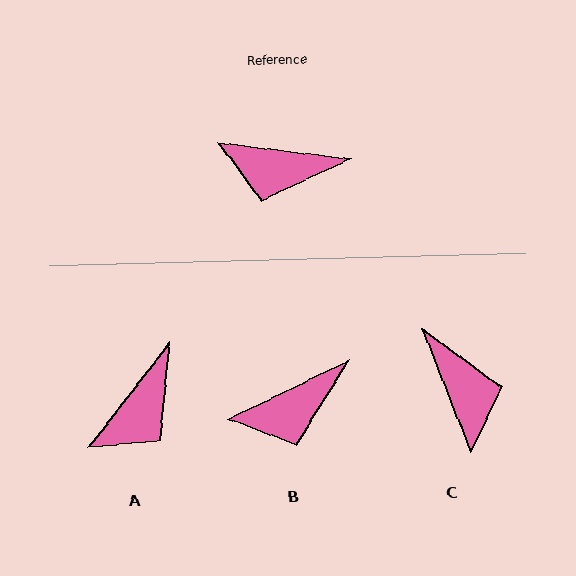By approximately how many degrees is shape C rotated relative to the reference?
Approximately 119 degrees counter-clockwise.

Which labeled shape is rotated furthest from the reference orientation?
C, about 119 degrees away.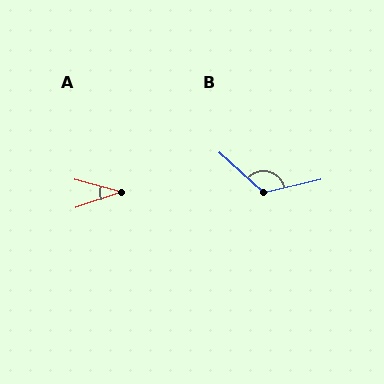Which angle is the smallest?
A, at approximately 34 degrees.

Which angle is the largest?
B, at approximately 125 degrees.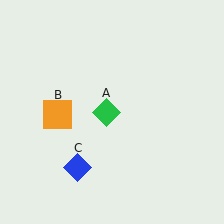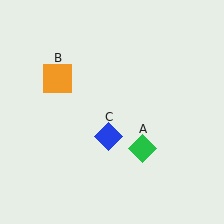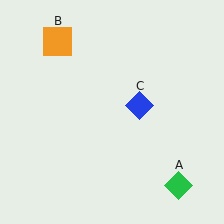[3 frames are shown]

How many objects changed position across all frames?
3 objects changed position: green diamond (object A), orange square (object B), blue diamond (object C).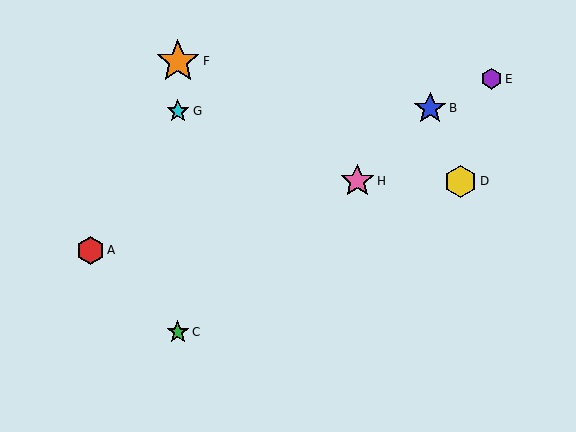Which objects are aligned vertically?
Objects C, F, G are aligned vertically.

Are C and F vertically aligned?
Yes, both are at x≈178.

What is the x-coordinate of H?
Object H is at x≈357.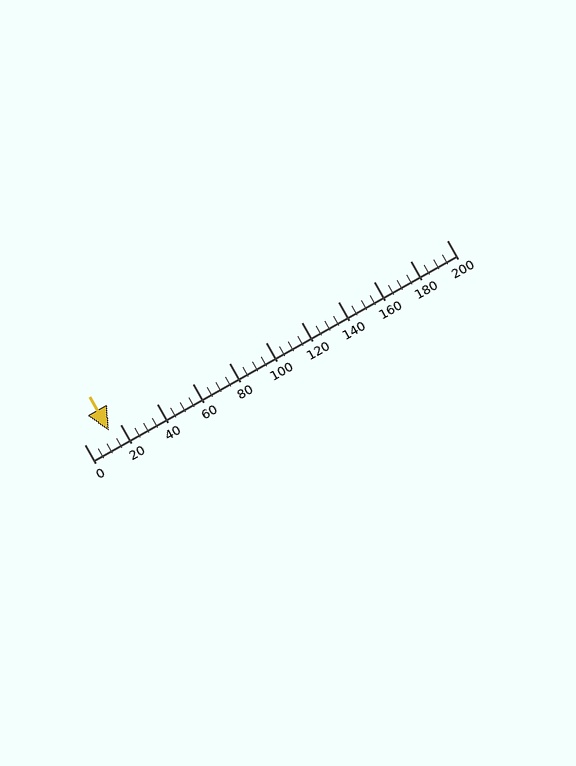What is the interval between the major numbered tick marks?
The major tick marks are spaced 20 units apart.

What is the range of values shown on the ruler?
The ruler shows values from 0 to 200.